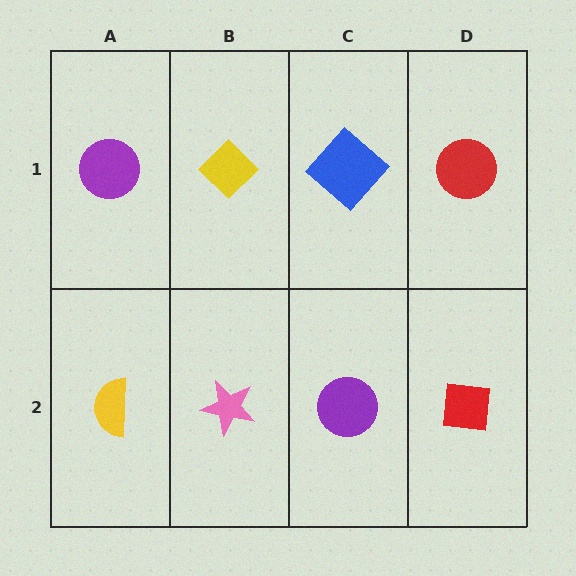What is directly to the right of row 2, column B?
A purple circle.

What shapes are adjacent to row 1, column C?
A purple circle (row 2, column C), a yellow diamond (row 1, column B), a red circle (row 1, column D).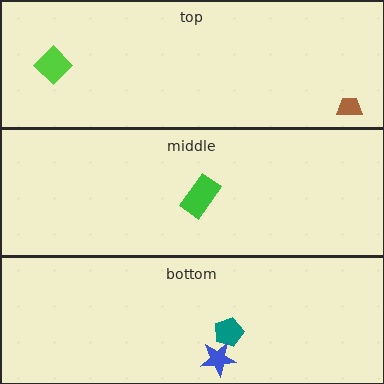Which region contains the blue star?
The bottom region.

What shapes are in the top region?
The brown trapezoid, the lime diamond.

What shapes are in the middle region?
The green rectangle.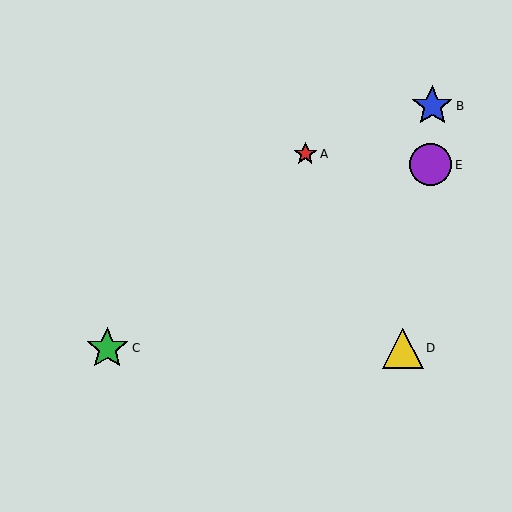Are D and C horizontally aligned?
Yes, both are at y≈348.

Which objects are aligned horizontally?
Objects C, D are aligned horizontally.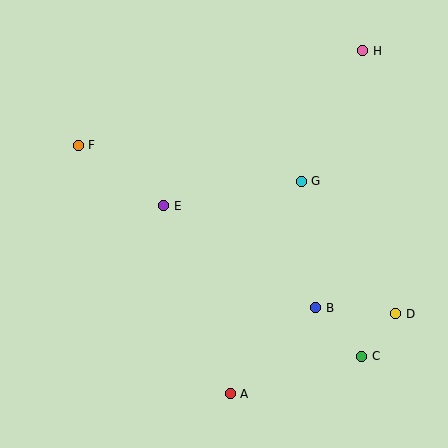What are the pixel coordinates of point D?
Point D is at (396, 314).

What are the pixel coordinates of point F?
Point F is at (78, 145).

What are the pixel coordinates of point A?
Point A is at (230, 394).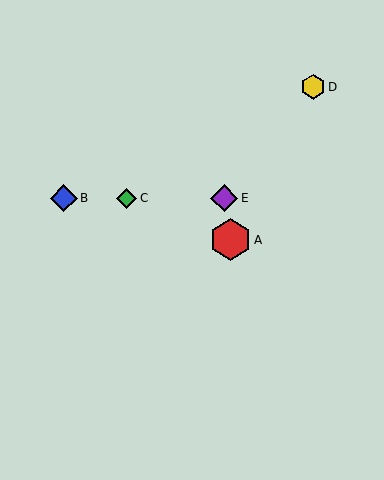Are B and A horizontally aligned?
No, B is at y≈198 and A is at y≈240.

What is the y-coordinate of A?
Object A is at y≈240.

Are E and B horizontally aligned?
Yes, both are at y≈198.